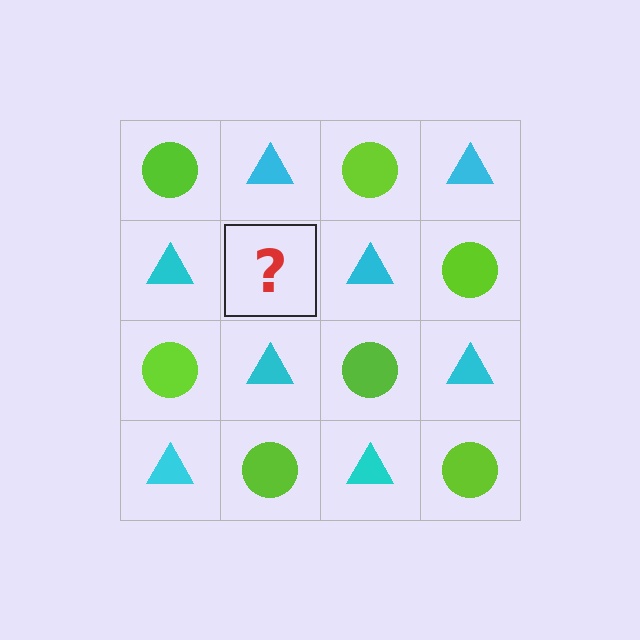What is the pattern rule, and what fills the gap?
The rule is that it alternates lime circle and cyan triangle in a checkerboard pattern. The gap should be filled with a lime circle.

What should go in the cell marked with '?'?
The missing cell should contain a lime circle.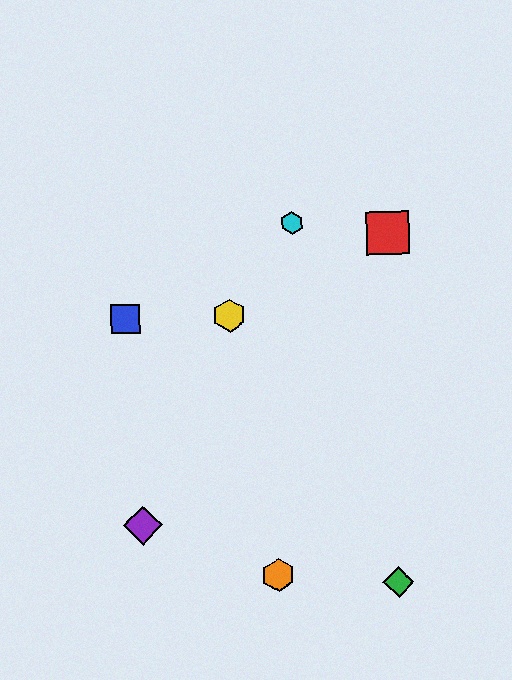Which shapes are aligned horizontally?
The blue square, the yellow hexagon are aligned horizontally.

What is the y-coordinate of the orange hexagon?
The orange hexagon is at y≈575.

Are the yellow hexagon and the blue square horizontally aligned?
Yes, both are at y≈315.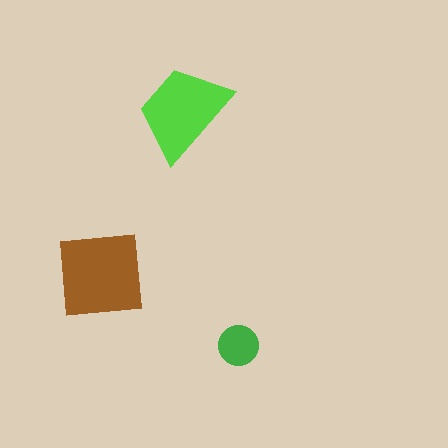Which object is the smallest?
The green circle.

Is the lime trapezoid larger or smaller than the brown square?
Smaller.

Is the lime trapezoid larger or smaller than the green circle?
Larger.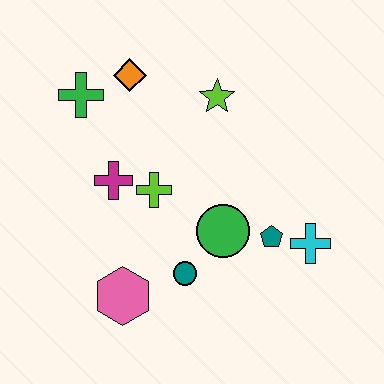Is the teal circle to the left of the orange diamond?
No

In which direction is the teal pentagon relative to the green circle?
The teal pentagon is to the right of the green circle.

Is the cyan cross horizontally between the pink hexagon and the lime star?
No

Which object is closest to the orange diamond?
The green cross is closest to the orange diamond.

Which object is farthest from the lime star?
The pink hexagon is farthest from the lime star.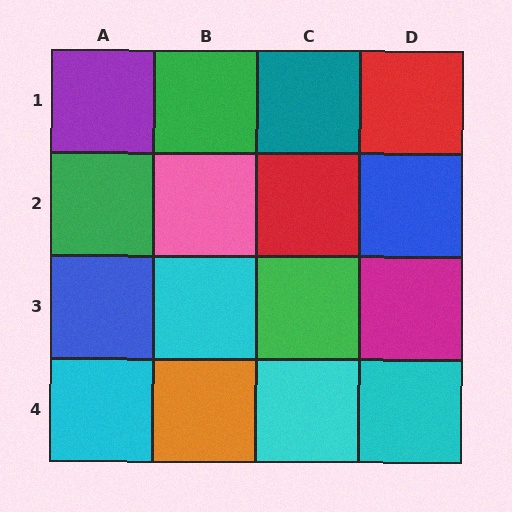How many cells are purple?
1 cell is purple.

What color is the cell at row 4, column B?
Orange.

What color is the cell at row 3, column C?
Green.